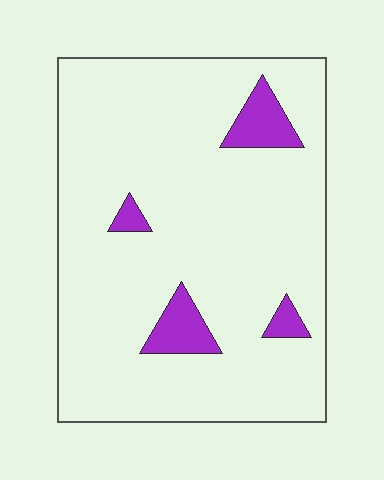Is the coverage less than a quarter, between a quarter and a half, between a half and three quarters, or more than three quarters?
Less than a quarter.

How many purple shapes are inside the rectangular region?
4.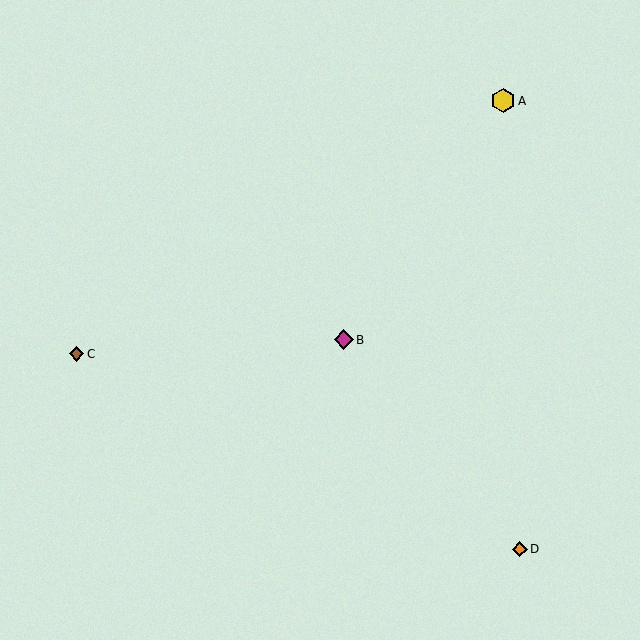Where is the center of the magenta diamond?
The center of the magenta diamond is at (344, 340).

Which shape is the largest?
The yellow hexagon (labeled A) is the largest.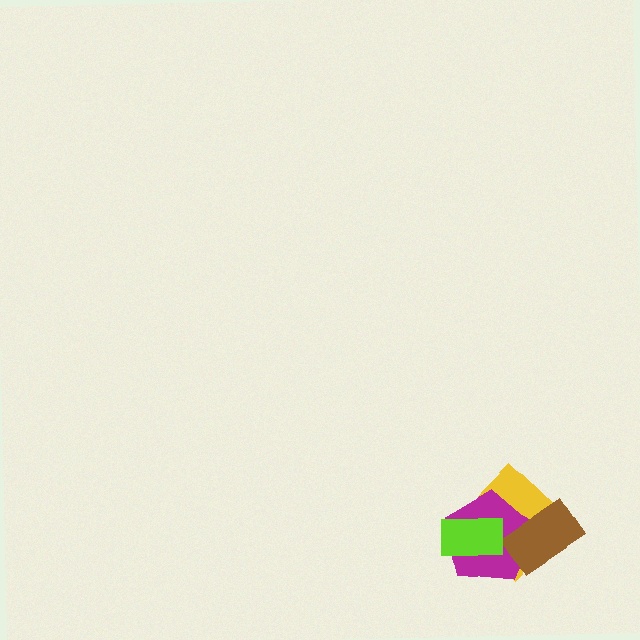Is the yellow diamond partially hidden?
Yes, it is partially covered by another shape.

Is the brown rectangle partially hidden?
No, no other shape covers it.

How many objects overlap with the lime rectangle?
2 objects overlap with the lime rectangle.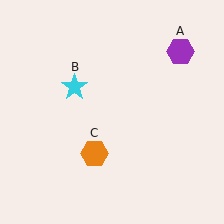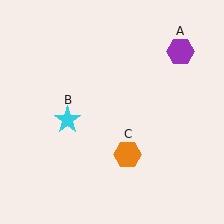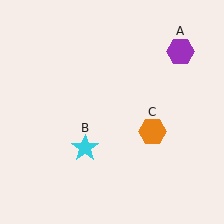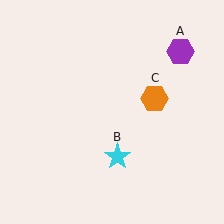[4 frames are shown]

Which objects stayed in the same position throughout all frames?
Purple hexagon (object A) remained stationary.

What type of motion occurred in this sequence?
The cyan star (object B), orange hexagon (object C) rotated counterclockwise around the center of the scene.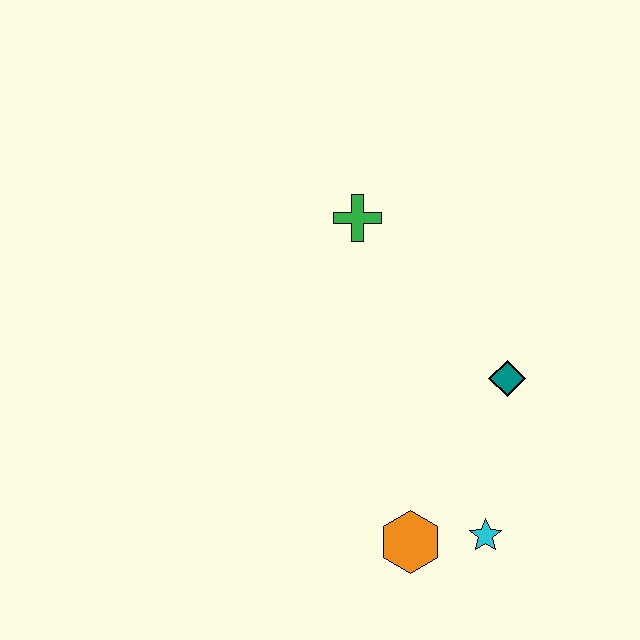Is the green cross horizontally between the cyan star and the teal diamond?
No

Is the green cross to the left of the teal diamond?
Yes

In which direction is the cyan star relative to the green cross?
The cyan star is below the green cross.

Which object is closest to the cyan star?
The orange hexagon is closest to the cyan star.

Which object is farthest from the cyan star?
The green cross is farthest from the cyan star.